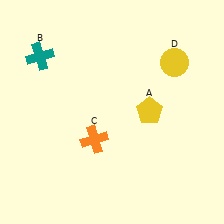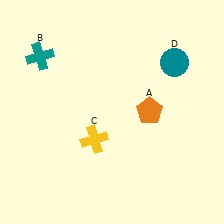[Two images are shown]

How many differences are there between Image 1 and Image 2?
There are 3 differences between the two images.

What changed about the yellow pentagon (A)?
In Image 1, A is yellow. In Image 2, it changed to orange.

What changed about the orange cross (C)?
In Image 1, C is orange. In Image 2, it changed to yellow.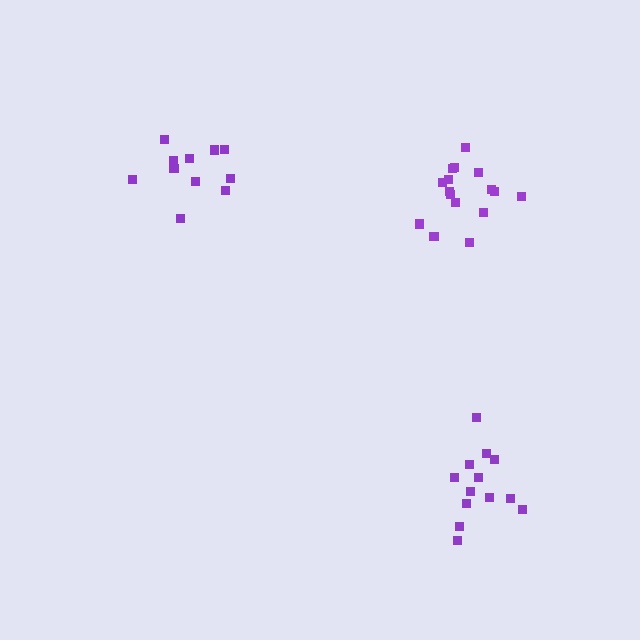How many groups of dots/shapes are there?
There are 3 groups.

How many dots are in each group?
Group 1: 16 dots, Group 2: 13 dots, Group 3: 12 dots (41 total).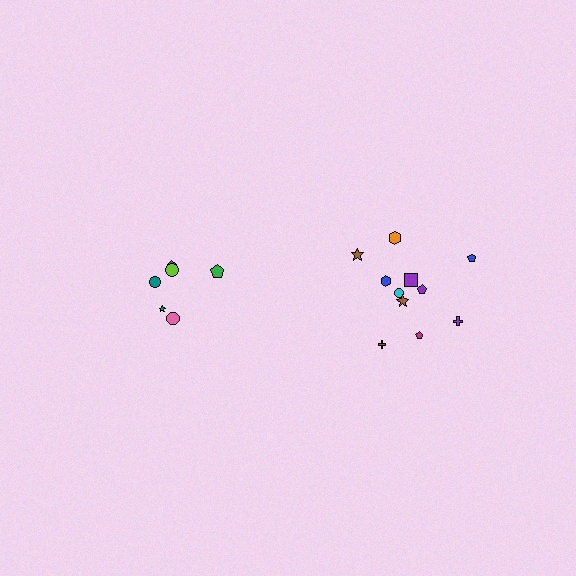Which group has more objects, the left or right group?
The right group.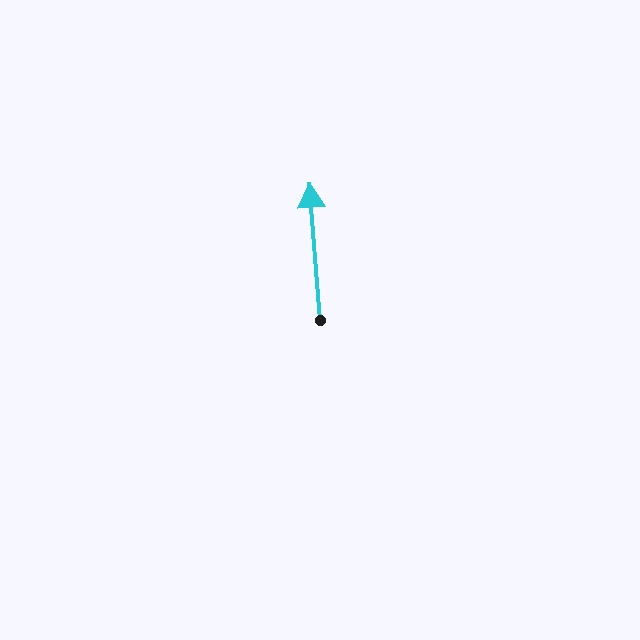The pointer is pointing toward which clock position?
Roughly 12 o'clock.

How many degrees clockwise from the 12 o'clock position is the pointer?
Approximately 356 degrees.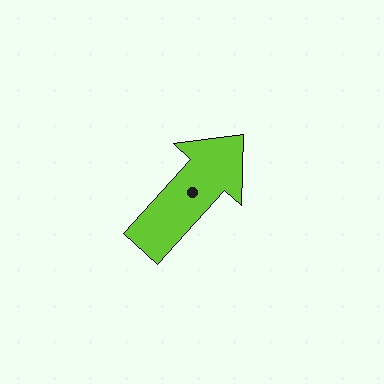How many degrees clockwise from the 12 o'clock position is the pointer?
Approximately 42 degrees.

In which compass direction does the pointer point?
Northeast.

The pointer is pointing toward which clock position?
Roughly 1 o'clock.